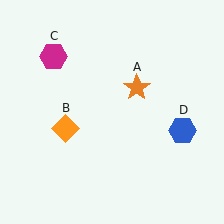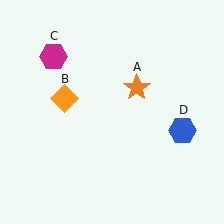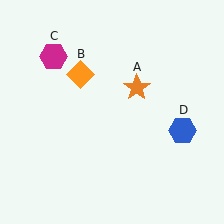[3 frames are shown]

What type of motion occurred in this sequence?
The orange diamond (object B) rotated clockwise around the center of the scene.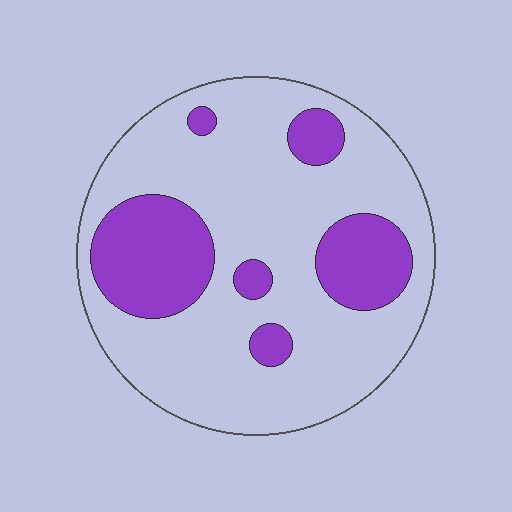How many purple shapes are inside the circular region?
6.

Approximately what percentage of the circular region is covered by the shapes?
Approximately 25%.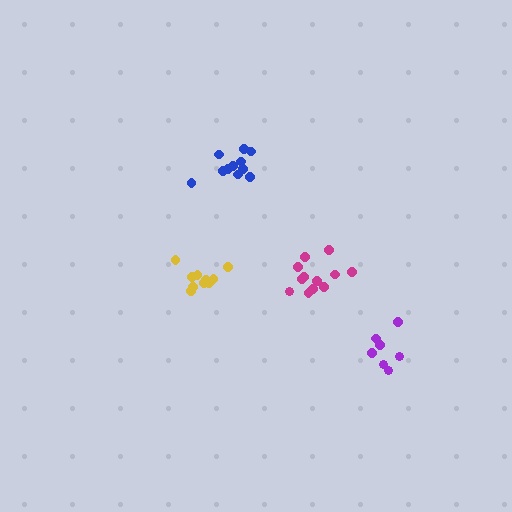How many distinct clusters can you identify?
There are 4 distinct clusters.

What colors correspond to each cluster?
The clusters are colored: yellow, magenta, blue, purple.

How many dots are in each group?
Group 1: 10 dots, Group 2: 12 dots, Group 3: 11 dots, Group 4: 7 dots (40 total).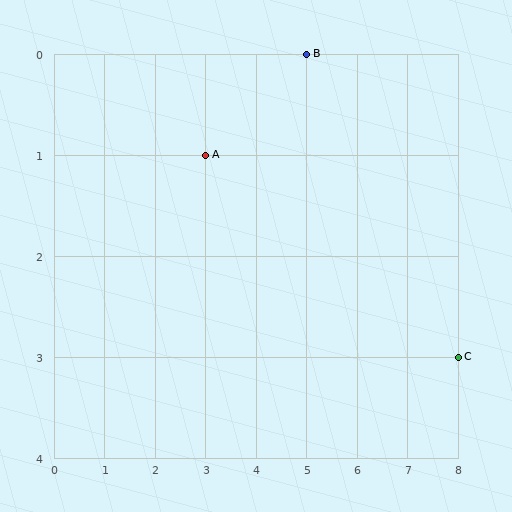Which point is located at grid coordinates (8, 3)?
Point C is at (8, 3).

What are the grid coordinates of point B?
Point B is at grid coordinates (5, 0).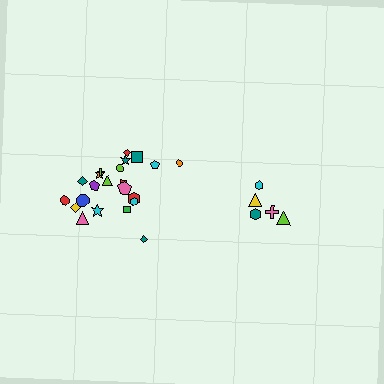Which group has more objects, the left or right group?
The left group.